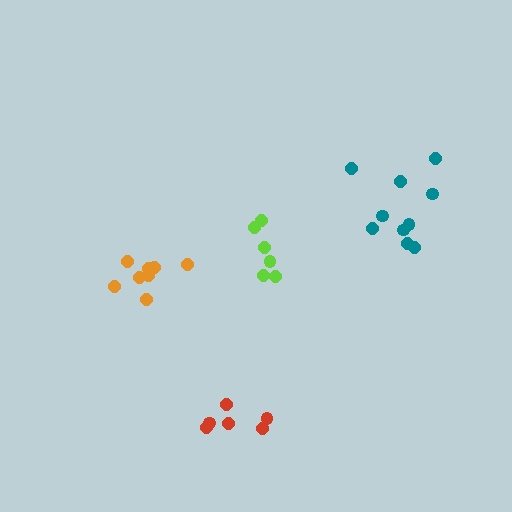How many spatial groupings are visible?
There are 4 spatial groupings.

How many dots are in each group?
Group 1: 6 dots, Group 2: 8 dots, Group 3: 10 dots, Group 4: 6 dots (30 total).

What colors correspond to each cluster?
The clusters are colored: red, orange, teal, lime.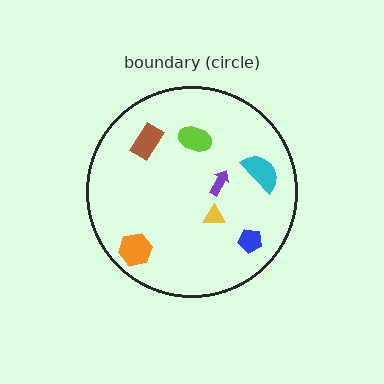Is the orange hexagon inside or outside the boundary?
Inside.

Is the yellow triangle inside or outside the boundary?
Inside.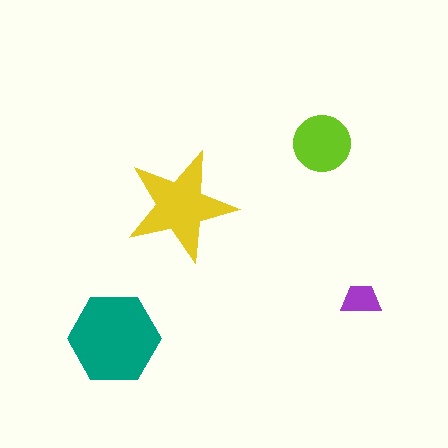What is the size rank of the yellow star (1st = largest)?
2nd.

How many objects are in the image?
There are 4 objects in the image.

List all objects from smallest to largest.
The purple trapezoid, the lime circle, the yellow star, the teal hexagon.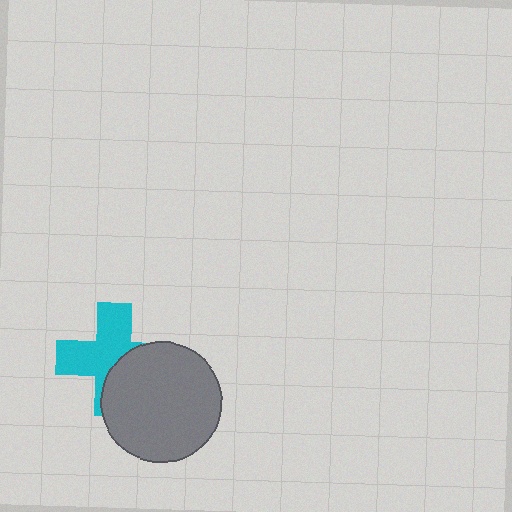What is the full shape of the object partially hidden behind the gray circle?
The partially hidden object is a cyan cross.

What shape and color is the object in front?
The object in front is a gray circle.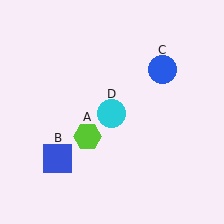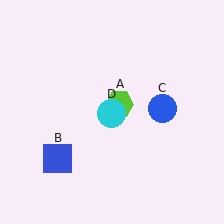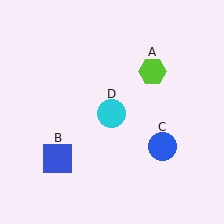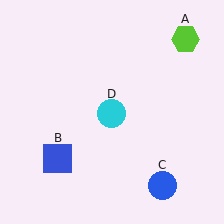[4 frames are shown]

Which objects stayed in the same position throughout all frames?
Blue square (object B) and cyan circle (object D) remained stationary.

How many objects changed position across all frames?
2 objects changed position: lime hexagon (object A), blue circle (object C).